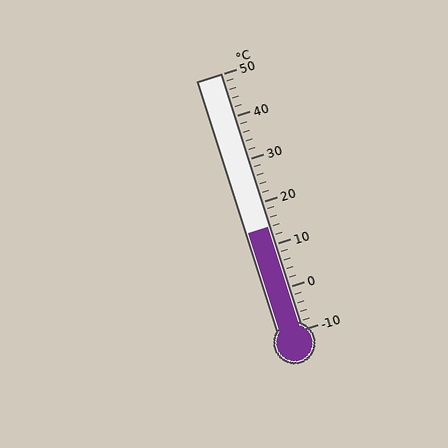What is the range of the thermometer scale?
The thermometer scale ranges from -10°C to 50°C.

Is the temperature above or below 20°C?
The temperature is below 20°C.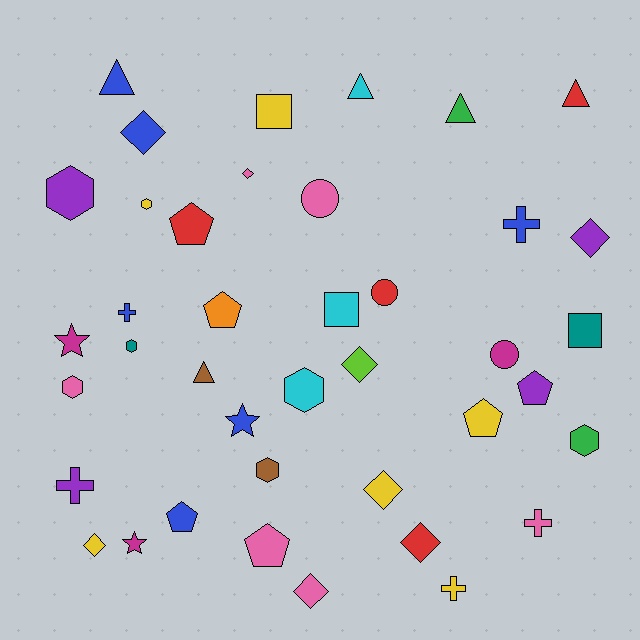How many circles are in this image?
There are 3 circles.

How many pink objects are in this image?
There are 6 pink objects.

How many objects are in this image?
There are 40 objects.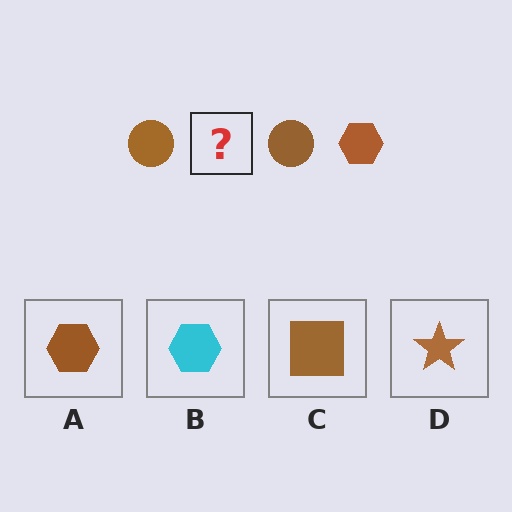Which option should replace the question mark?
Option A.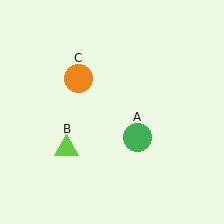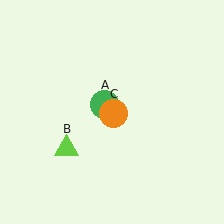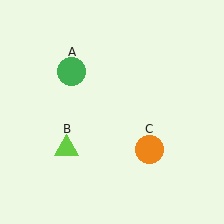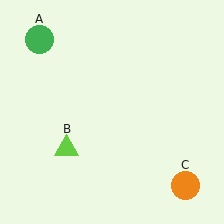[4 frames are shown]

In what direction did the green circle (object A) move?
The green circle (object A) moved up and to the left.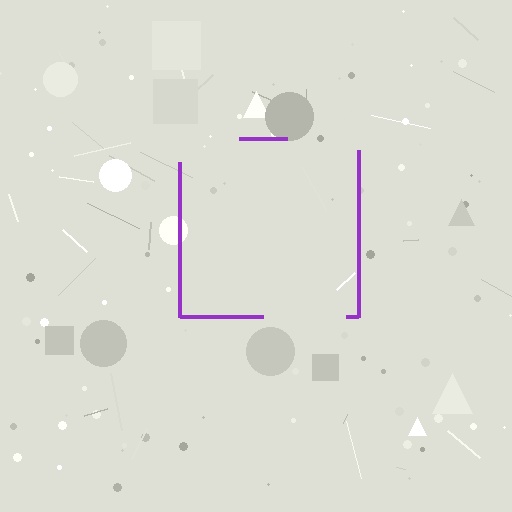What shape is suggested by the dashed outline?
The dashed outline suggests a square.